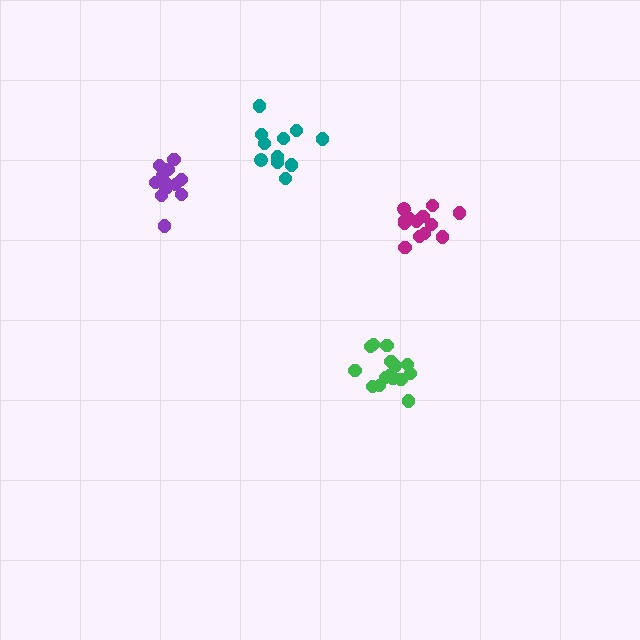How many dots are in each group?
Group 1: 13 dots, Group 2: 13 dots, Group 3: 15 dots, Group 4: 11 dots (52 total).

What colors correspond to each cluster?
The clusters are colored: magenta, purple, green, teal.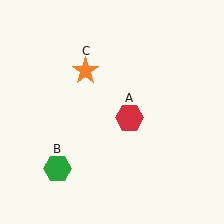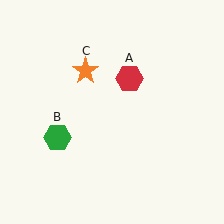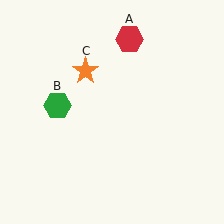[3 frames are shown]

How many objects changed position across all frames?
2 objects changed position: red hexagon (object A), green hexagon (object B).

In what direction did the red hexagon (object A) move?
The red hexagon (object A) moved up.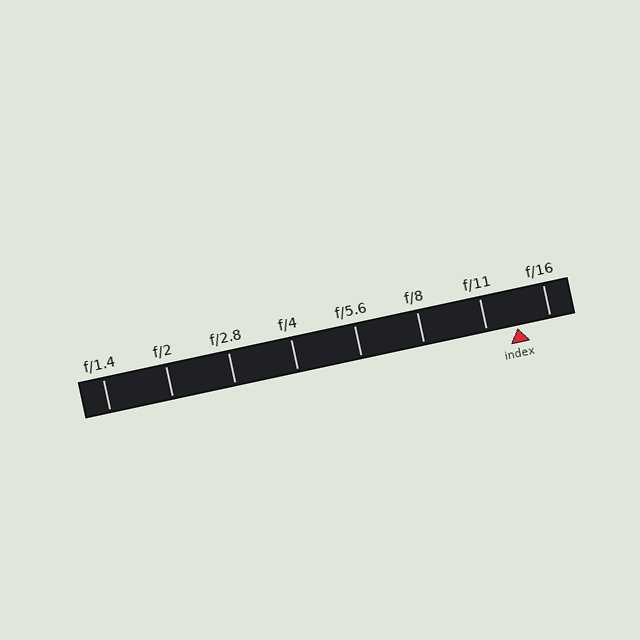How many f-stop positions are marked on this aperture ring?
There are 8 f-stop positions marked.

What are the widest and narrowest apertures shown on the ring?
The widest aperture shown is f/1.4 and the narrowest is f/16.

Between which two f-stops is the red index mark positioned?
The index mark is between f/11 and f/16.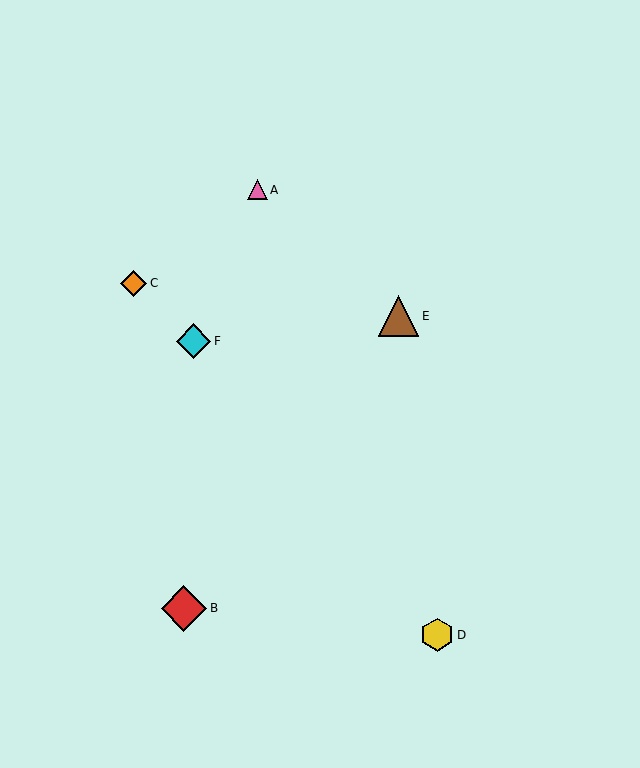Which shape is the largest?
The red diamond (labeled B) is the largest.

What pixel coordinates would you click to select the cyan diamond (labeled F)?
Click at (193, 341) to select the cyan diamond F.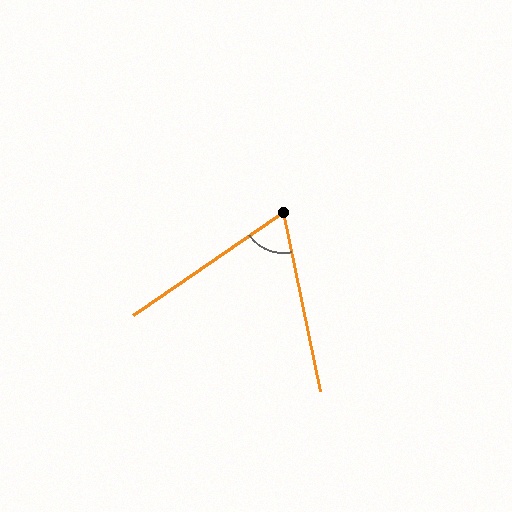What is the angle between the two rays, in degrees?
Approximately 67 degrees.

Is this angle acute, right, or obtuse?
It is acute.